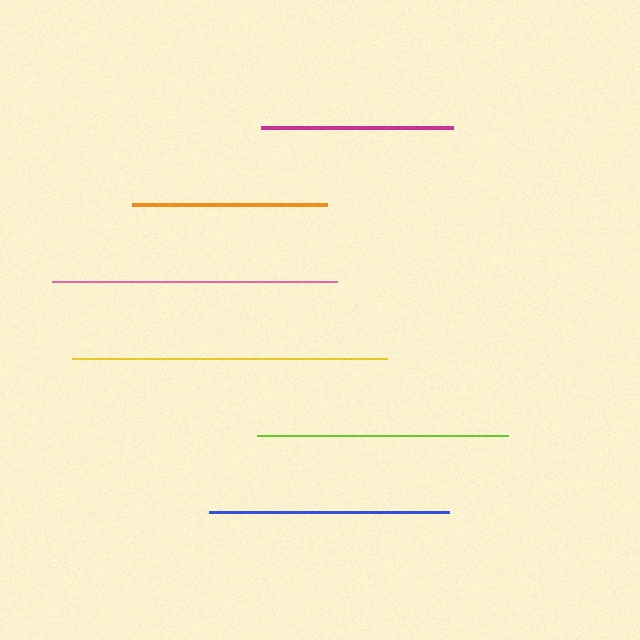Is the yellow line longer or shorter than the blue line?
The yellow line is longer than the blue line.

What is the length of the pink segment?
The pink segment is approximately 285 pixels long.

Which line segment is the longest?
The yellow line is the longest at approximately 315 pixels.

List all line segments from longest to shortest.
From longest to shortest: yellow, pink, lime, blue, orange, magenta.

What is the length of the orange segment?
The orange segment is approximately 195 pixels long.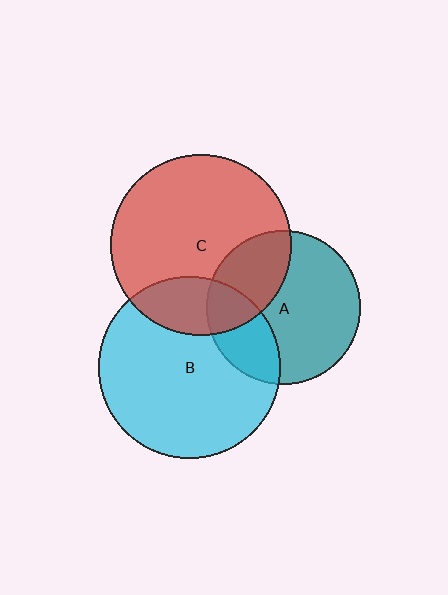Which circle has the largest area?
Circle B (cyan).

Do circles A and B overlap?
Yes.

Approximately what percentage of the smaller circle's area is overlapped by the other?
Approximately 25%.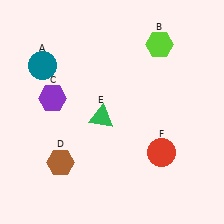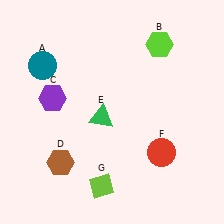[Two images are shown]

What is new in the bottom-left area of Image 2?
A lime diamond (G) was added in the bottom-left area of Image 2.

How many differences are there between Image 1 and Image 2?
There is 1 difference between the two images.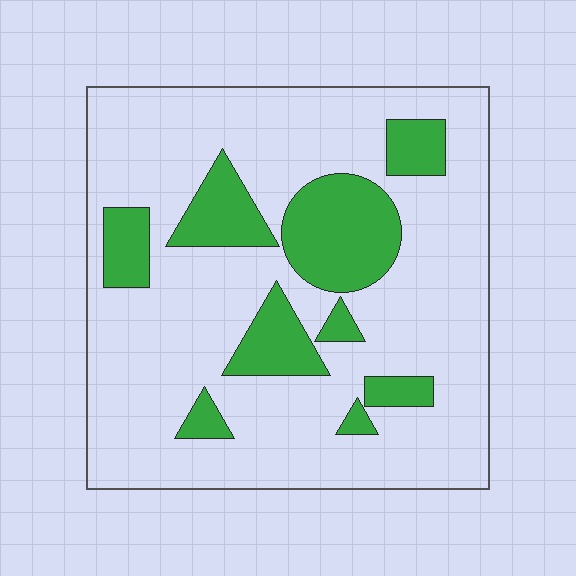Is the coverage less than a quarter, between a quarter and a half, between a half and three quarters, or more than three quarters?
Less than a quarter.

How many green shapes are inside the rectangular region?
9.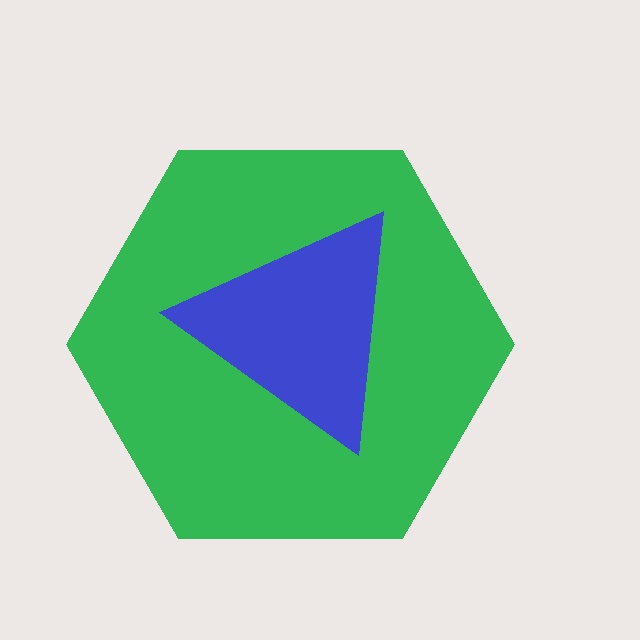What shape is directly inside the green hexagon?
The blue triangle.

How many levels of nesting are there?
2.